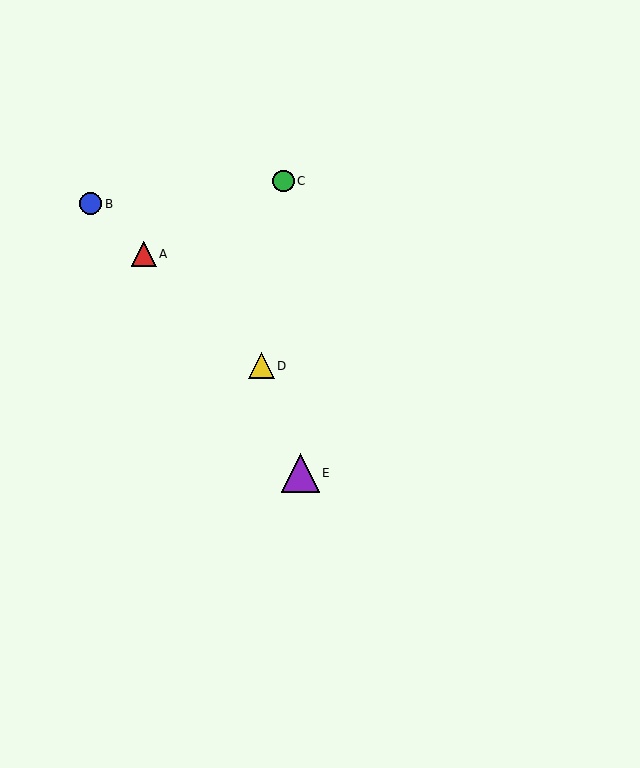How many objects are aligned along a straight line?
3 objects (A, B, D) are aligned along a straight line.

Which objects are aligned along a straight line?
Objects A, B, D are aligned along a straight line.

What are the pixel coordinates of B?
Object B is at (91, 204).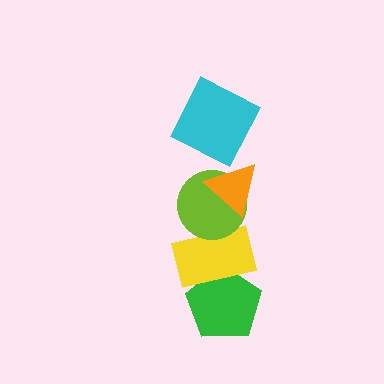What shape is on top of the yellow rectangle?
The lime circle is on top of the yellow rectangle.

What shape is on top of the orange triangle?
The cyan square is on top of the orange triangle.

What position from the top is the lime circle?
The lime circle is 3rd from the top.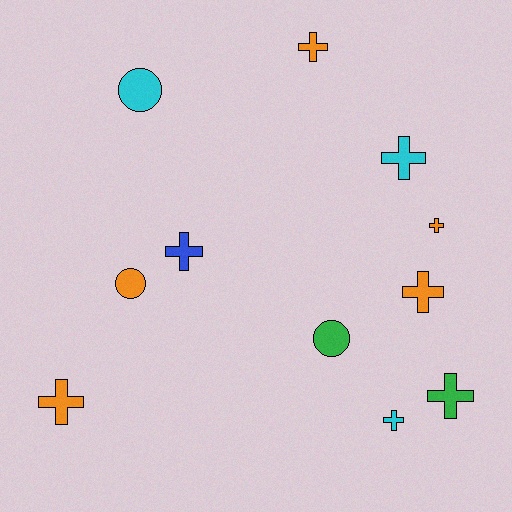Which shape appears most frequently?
Cross, with 8 objects.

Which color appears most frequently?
Orange, with 5 objects.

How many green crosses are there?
There is 1 green cross.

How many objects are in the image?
There are 11 objects.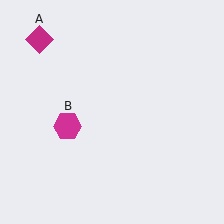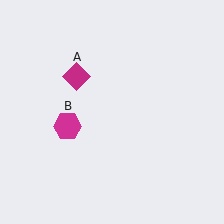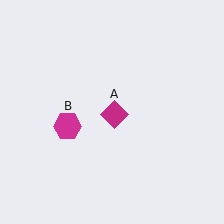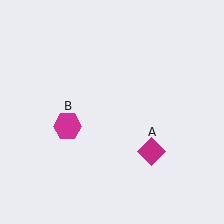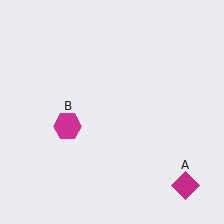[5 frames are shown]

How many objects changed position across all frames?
1 object changed position: magenta diamond (object A).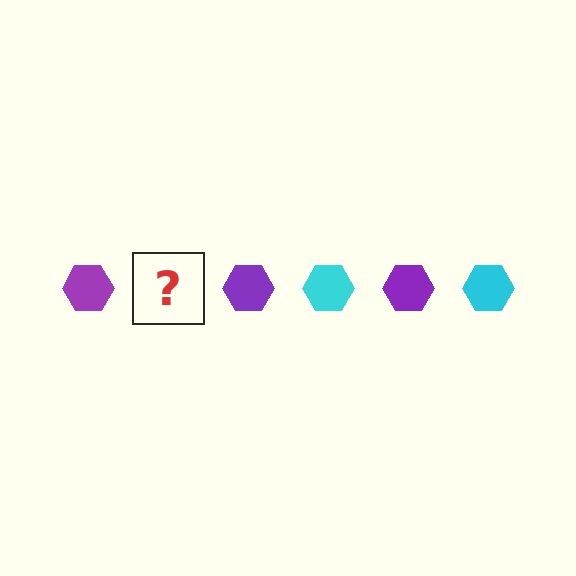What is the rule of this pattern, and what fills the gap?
The rule is that the pattern cycles through purple, cyan hexagons. The gap should be filled with a cyan hexagon.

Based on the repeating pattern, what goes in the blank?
The blank should be a cyan hexagon.